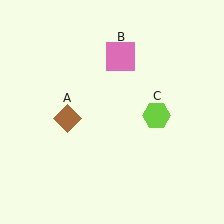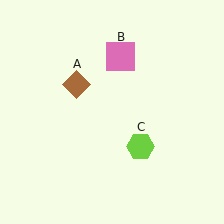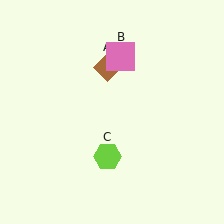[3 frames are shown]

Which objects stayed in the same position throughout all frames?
Pink square (object B) remained stationary.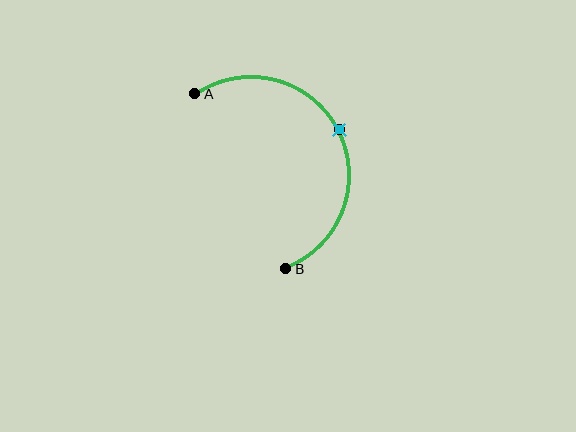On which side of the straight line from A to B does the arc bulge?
The arc bulges to the right of the straight line connecting A and B.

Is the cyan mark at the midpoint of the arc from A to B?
Yes. The cyan mark lies on the arc at equal arc-length from both A and B — it is the arc midpoint.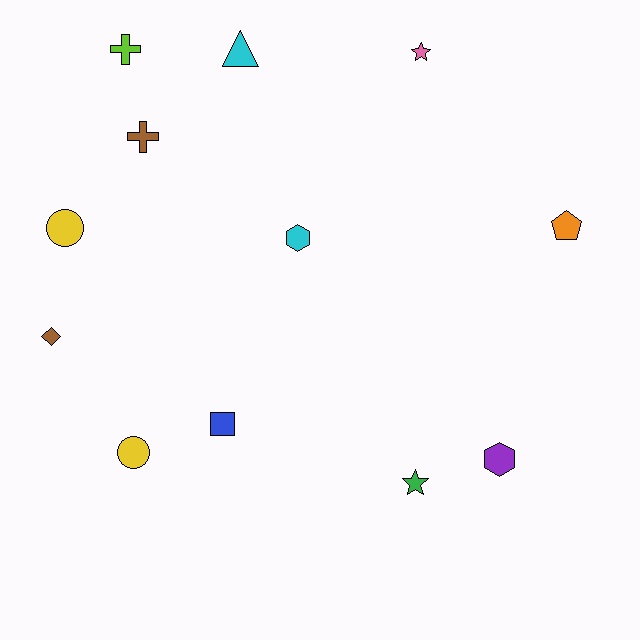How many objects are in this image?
There are 12 objects.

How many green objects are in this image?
There is 1 green object.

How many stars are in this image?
There are 2 stars.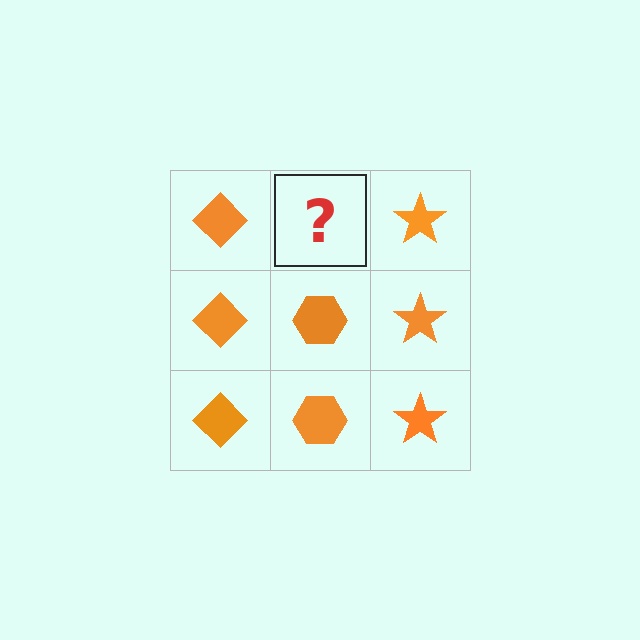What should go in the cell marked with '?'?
The missing cell should contain an orange hexagon.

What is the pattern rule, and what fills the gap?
The rule is that each column has a consistent shape. The gap should be filled with an orange hexagon.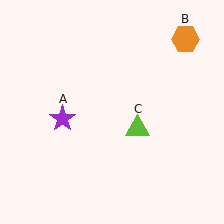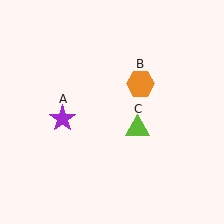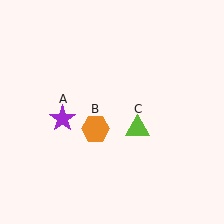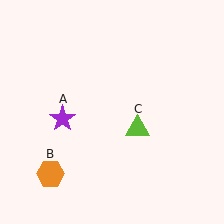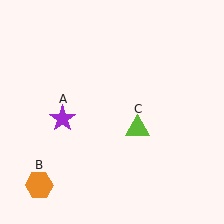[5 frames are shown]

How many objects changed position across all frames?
1 object changed position: orange hexagon (object B).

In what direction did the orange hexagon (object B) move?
The orange hexagon (object B) moved down and to the left.